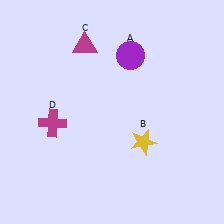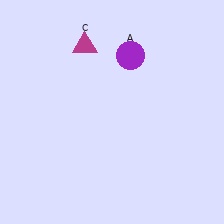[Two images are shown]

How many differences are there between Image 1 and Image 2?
There are 2 differences between the two images.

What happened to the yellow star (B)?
The yellow star (B) was removed in Image 2. It was in the bottom-right area of Image 1.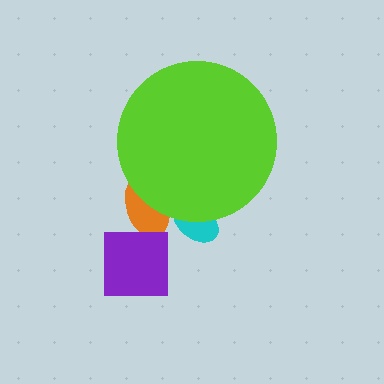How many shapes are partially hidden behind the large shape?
2 shapes are partially hidden.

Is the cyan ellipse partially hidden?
Yes, the cyan ellipse is partially hidden behind the lime circle.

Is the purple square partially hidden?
No, the purple square is fully visible.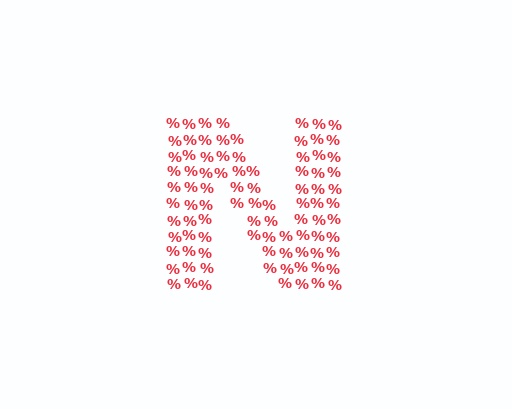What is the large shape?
The large shape is the letter N.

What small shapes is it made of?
It is made of small percent signs.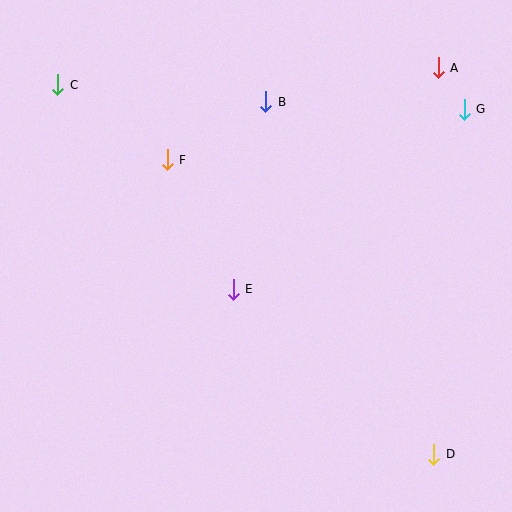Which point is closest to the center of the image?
Point E at (233, 289) is closest to the center.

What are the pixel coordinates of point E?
Point E is at (233, 289).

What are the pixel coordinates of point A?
Point A is at (438, 68).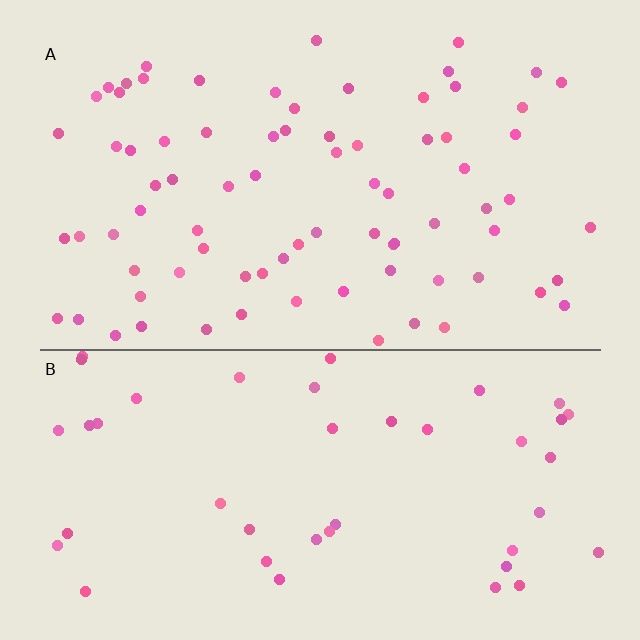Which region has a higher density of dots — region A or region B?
A (the top).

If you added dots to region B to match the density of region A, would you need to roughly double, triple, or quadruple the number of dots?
Approximately double.